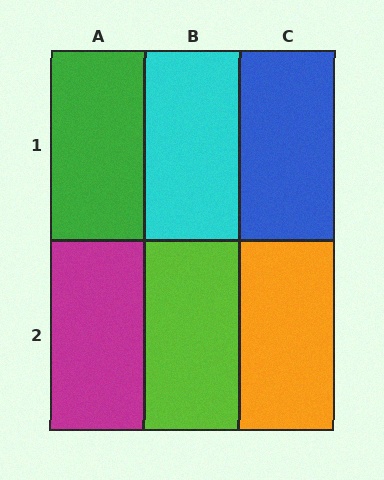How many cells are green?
1 cell is green.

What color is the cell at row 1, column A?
Green.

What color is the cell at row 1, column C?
Blue.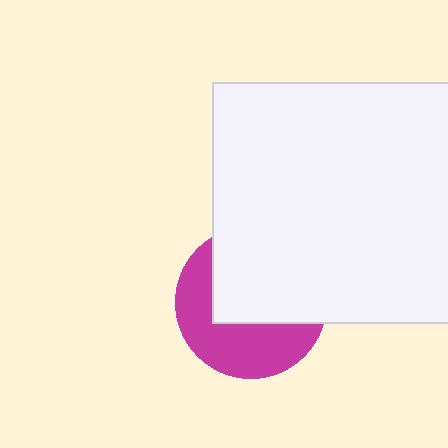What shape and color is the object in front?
The object in front is a white square.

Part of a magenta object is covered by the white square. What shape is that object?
It is a circle.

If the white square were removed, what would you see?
You would see the complete magenta circle.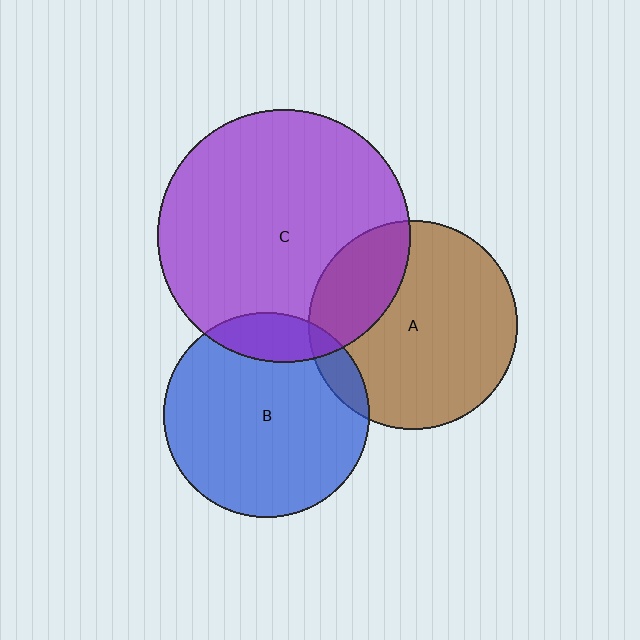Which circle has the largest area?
Circle C (purple).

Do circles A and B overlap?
Yes.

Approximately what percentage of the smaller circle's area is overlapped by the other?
Approximately 10%.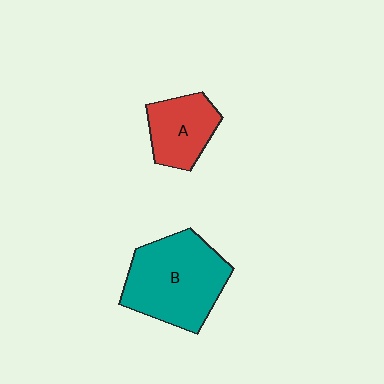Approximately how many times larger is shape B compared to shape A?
Approximately 1.8 times.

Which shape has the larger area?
Shape B (teal).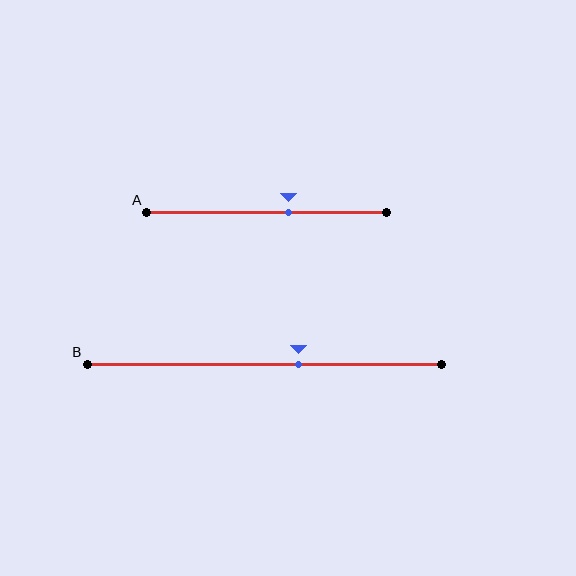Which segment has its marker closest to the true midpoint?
Segment A has its marker closest to the true midpoint.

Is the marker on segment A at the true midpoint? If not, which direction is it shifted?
No, the marker on segment A is shifted to the right by about 9% of the segment length.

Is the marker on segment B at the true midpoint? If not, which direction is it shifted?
No, the marker on segment B is shifted to the right by about 10% of the segment length.